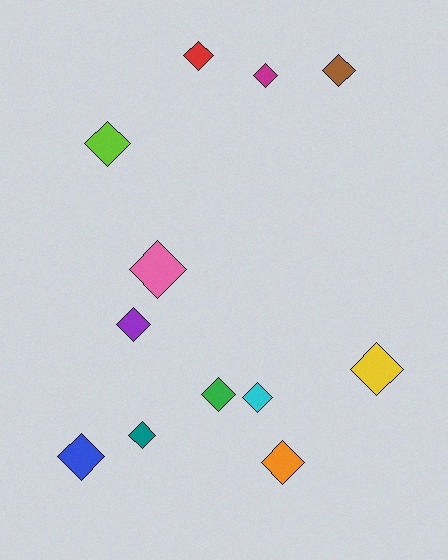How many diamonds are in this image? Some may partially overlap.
There are 12 diamonds.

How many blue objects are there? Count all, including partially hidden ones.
There is 1 blue object.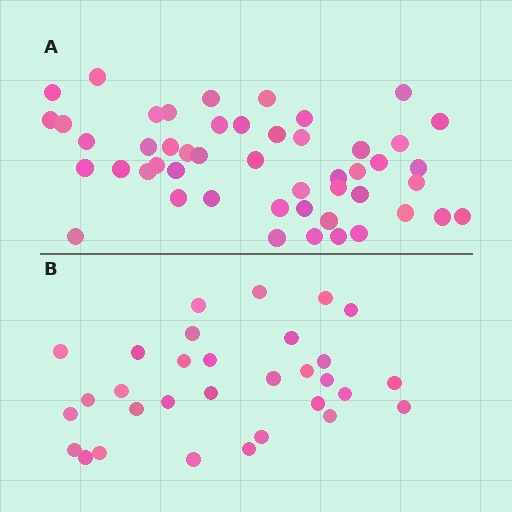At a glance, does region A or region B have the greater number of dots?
Region A (the top region) has more dots.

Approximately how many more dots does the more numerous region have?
Region A has approximately 20 more dots than region B.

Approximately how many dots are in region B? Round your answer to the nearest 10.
About 30 dots. (The exact count is 31, which rounds to 30.)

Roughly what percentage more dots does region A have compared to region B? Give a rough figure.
About 60% more.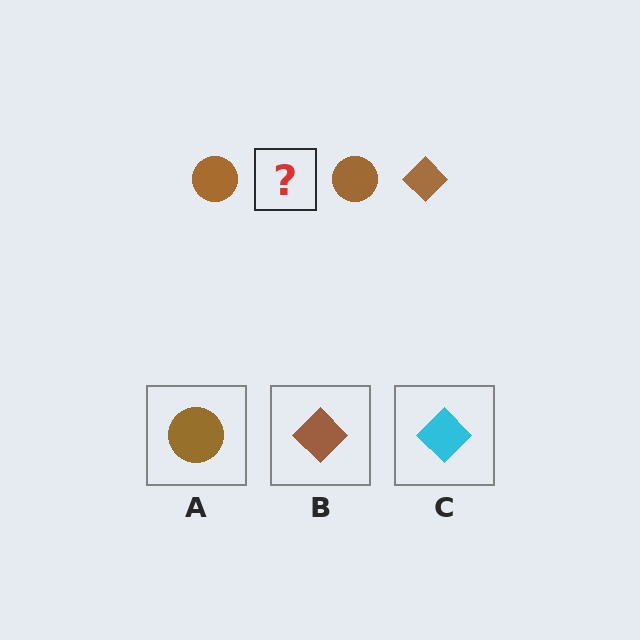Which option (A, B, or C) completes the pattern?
B.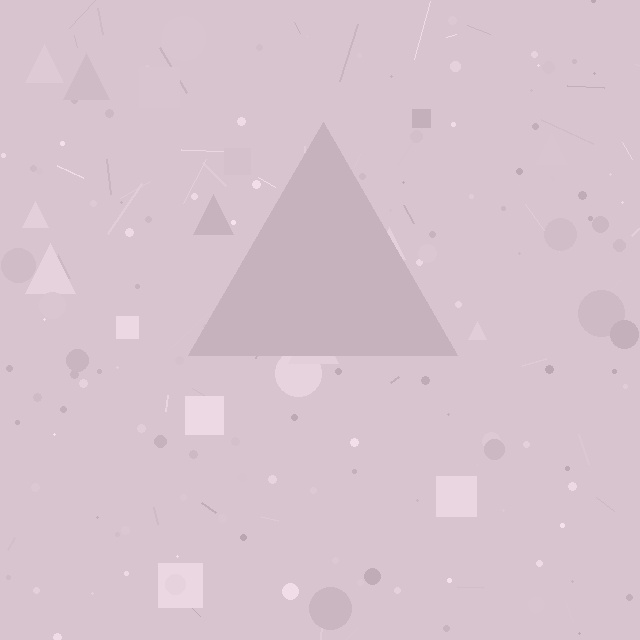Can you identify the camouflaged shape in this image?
The camouflaged shape is a triangle.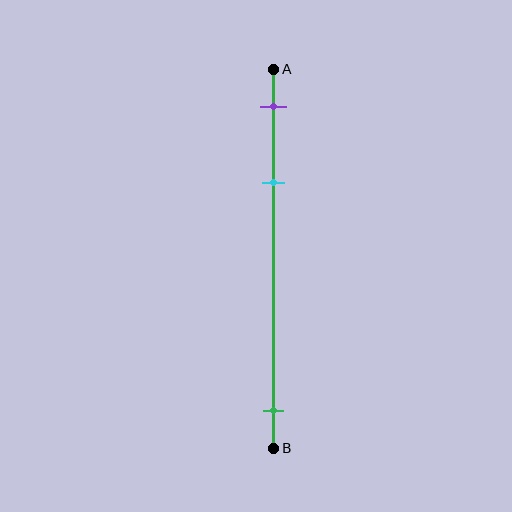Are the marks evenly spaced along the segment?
No, the marks are not evenly spaced.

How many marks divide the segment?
There are 3 marks dividing the segment.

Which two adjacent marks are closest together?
The purple and cyan marks are the closest adjacent pair.